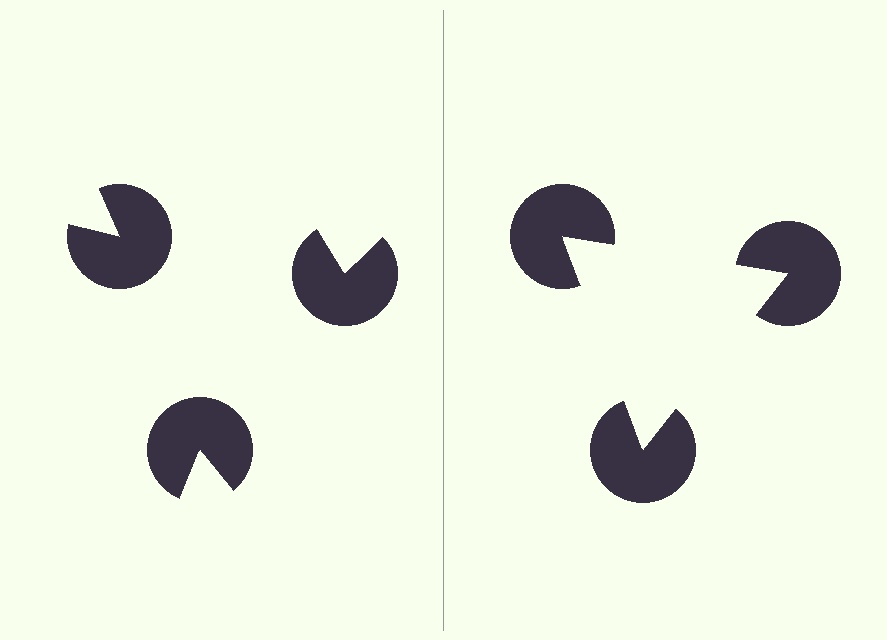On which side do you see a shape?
An illusory triangle appears on the right side. On the left side the wedge cuts are rotated, so no coherent shape forms.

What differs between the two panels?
The pac-man discs are positioned identically on both sides; only the wedge orientations differ. On the right they align to a triangle; on the left they are misaligned.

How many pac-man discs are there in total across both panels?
6 — 3 on each side.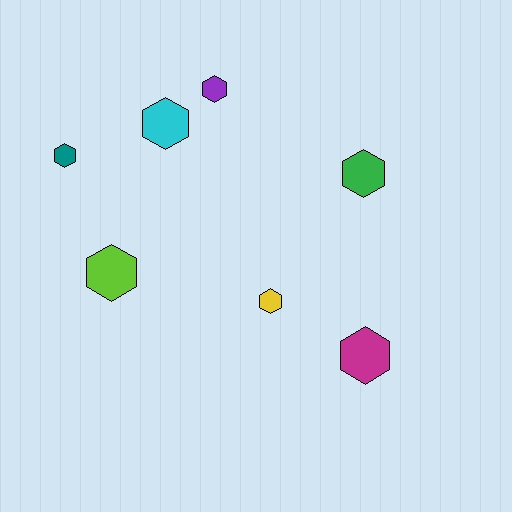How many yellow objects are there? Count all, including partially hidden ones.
There is 1 yellow object.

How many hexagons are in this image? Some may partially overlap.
There are 7 hexagons.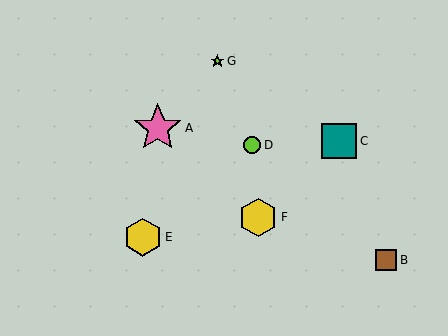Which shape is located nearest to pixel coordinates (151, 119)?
The pink star (labeled A) at (158, 128) is nearest to that location.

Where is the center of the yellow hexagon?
The center of the yellow hexagon is at (143, 237).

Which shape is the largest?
The pink star (labeled A) is the largest.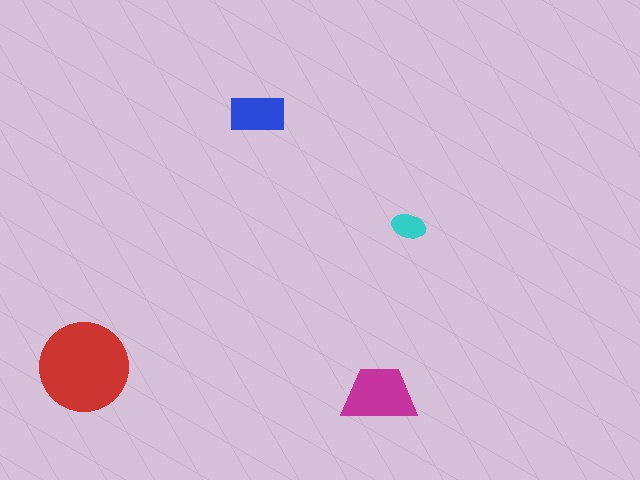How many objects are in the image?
There are 4 objects in the image.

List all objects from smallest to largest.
The cyan ellipse, the blue rectangle, the magenta trapezoid, the red circle.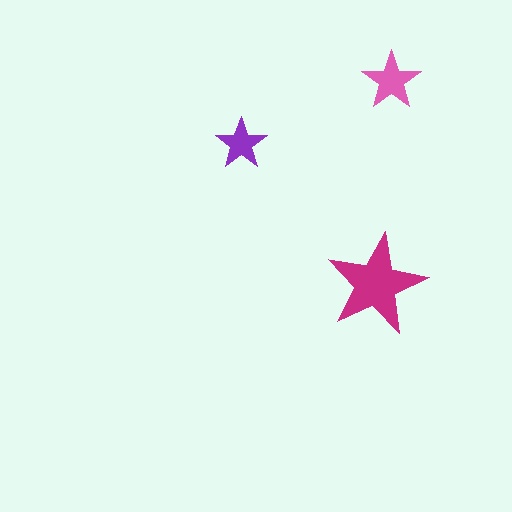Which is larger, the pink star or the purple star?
The pink one.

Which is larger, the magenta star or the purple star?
The magenta one.